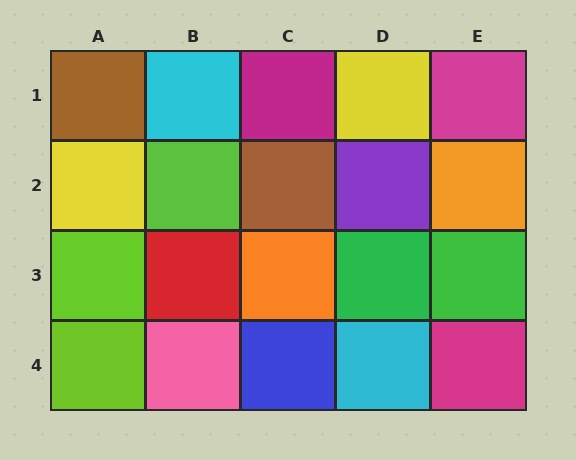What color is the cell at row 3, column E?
Green.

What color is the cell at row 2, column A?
Yellow.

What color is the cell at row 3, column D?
Green.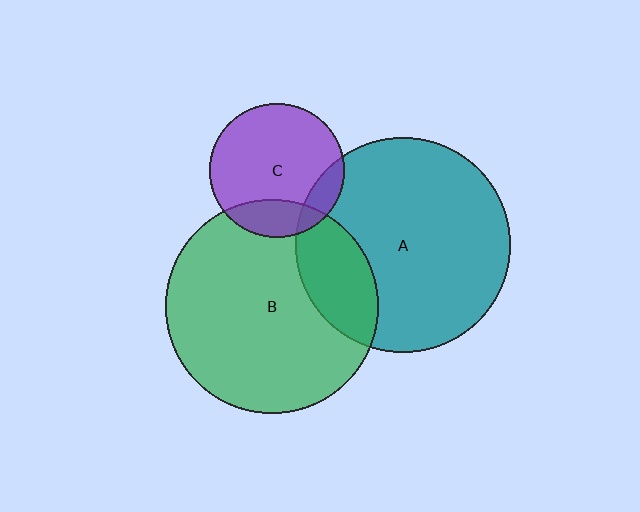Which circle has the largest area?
Circle A (teal).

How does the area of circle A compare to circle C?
Approximately 2.6 times.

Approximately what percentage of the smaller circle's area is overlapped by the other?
Approximately 20%.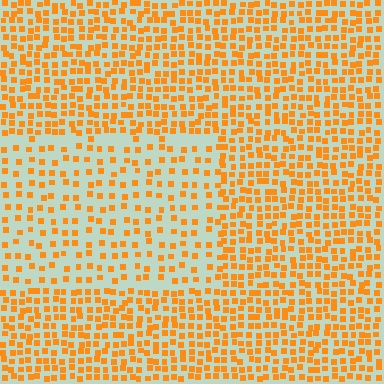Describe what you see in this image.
The image contains small orange elements arranged at two different densities. A rectangle-shaped region is visible where the elements are less densely packed than the surrounding area.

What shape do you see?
I see a rectangle.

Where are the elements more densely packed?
The elements are more densely packed outside the rectangle boundary.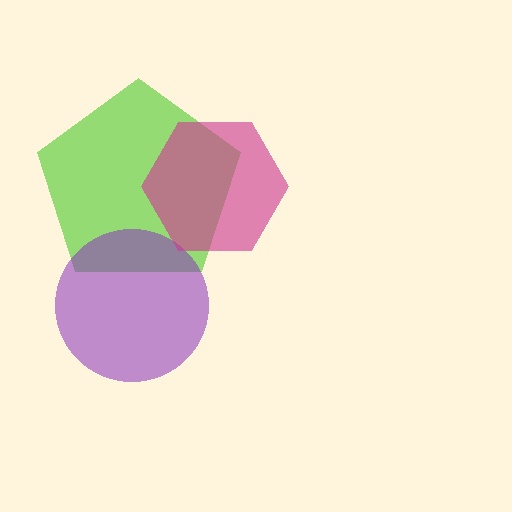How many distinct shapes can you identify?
There are 3 distinct shapes: a lime pentagon, a purple circle, a magenta hexagon.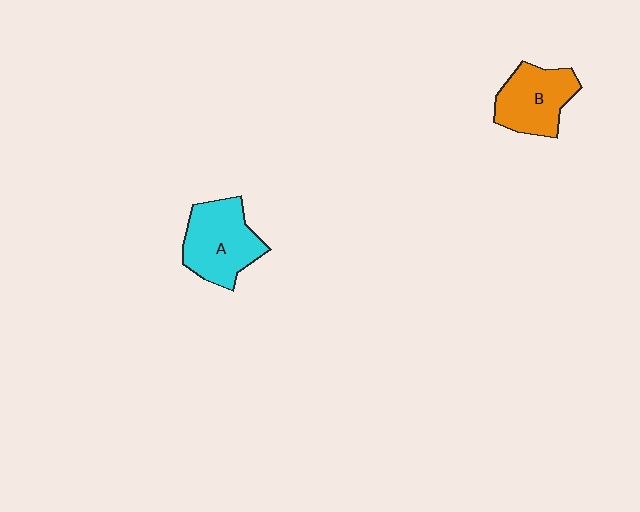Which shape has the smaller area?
Shape B (orange).